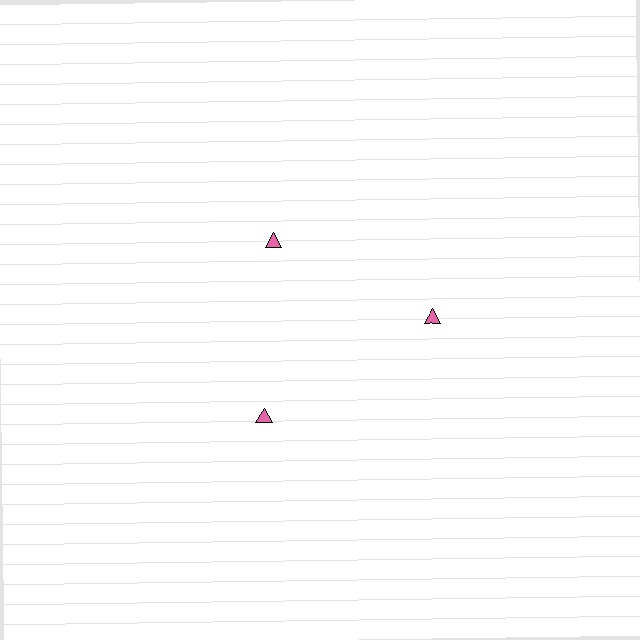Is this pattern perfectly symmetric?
No. The 3 pink triangles are arranged in a ring, but one element near the 11 o'clock position is pulled inward toward the center, breaking the 3-fold rotational symmetry.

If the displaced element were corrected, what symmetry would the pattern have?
It would have 3-fold rotational symmetry — the pattern would map onto itself every 120 degrees.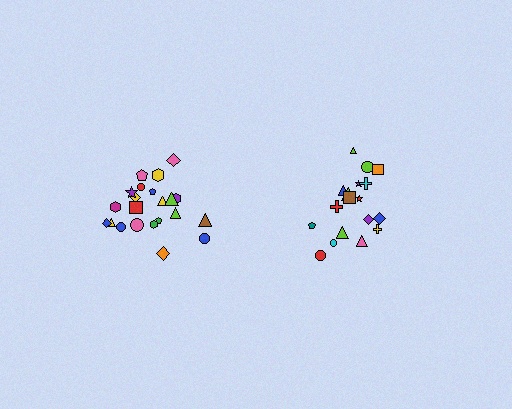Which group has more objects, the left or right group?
The left group.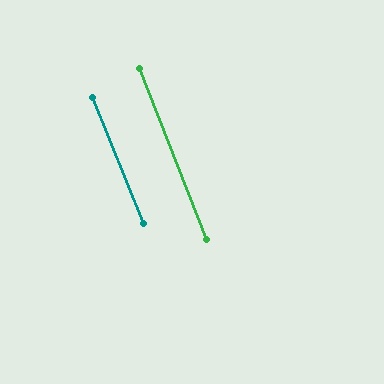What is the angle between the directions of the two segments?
Approximately 1 degree.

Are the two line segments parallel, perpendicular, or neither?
Parallel — their directions differ by only 0.6°.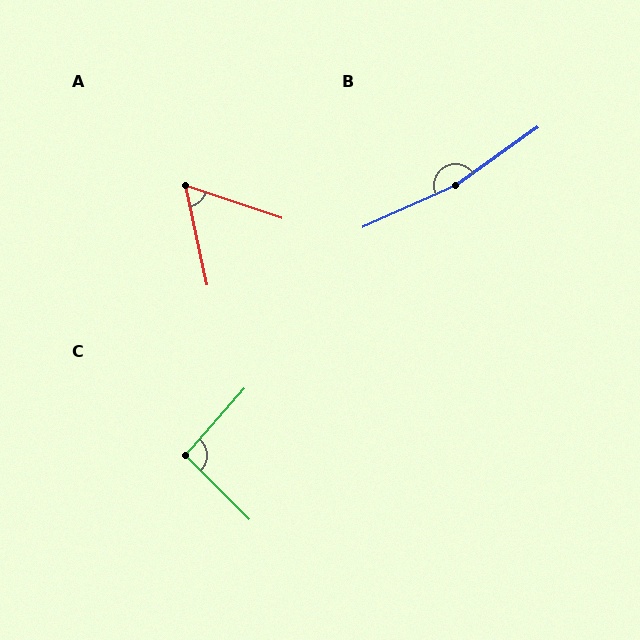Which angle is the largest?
B, at approximately 169 degrees.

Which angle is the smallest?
A, at approximately 60 degrees.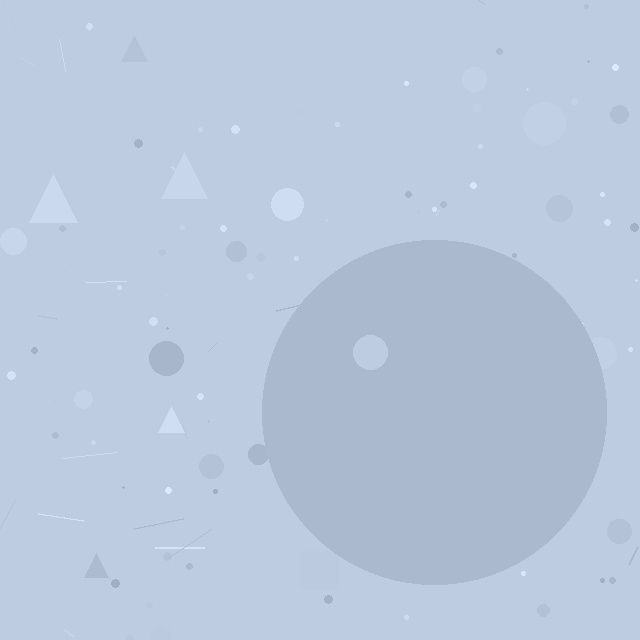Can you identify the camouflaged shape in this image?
The camouflaged shape is a circle.